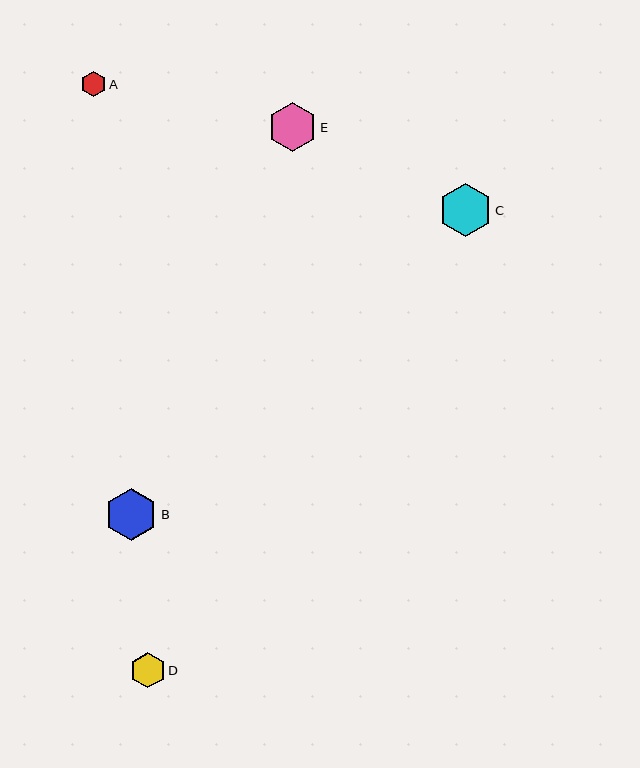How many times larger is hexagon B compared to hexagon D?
Hexagon B is approximately 1.5 times the size of hexagon D.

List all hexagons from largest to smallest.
From largest to smallest: C, B, E, D, A.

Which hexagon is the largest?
Hexagon C is the largest with a size of approximately 53 pixels.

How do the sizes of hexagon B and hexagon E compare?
Hexagon B and hexagon E are approximately the same size.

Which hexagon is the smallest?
Hexagon A is the smallest with a size of approximately 25 pixels.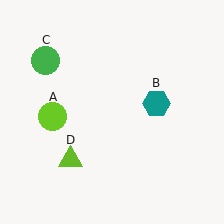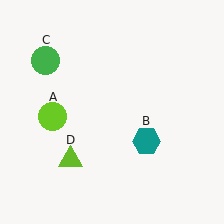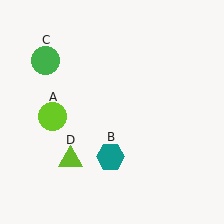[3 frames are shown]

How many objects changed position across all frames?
1 object changed position: teal hexagon (object B).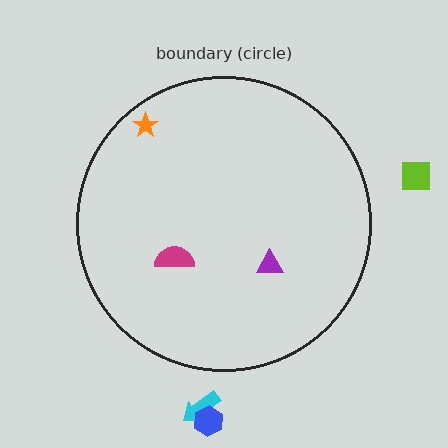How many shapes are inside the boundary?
3 inside, 3 outside.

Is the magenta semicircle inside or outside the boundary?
Inside.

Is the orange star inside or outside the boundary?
Inside.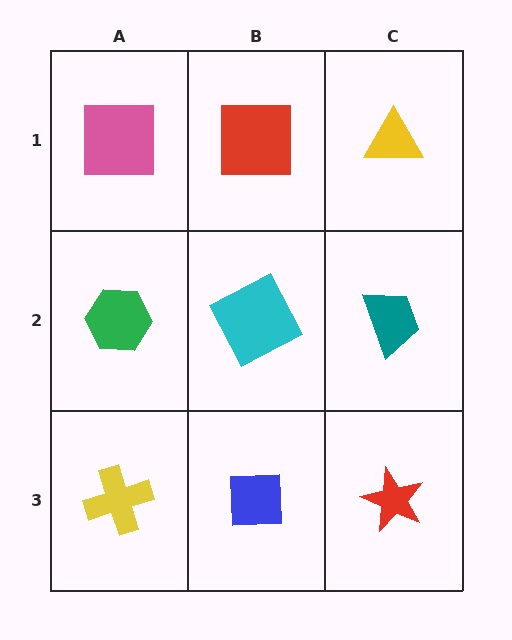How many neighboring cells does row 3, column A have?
2.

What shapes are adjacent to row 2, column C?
A yellow triangle (row 1, column C), a red star (row 3, column C), a cyan square (row 2, column B).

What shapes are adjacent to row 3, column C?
A teal trapezoid (row 2, column C), a blue square (row 3, column B).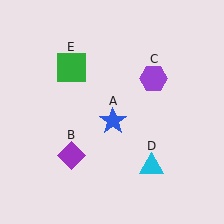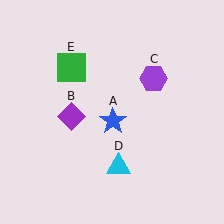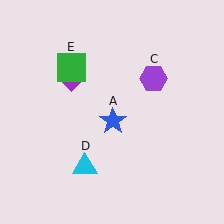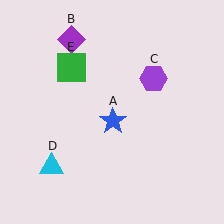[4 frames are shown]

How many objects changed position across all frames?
2 objects changed position: purple diamond (object B), cyan triangle (object D).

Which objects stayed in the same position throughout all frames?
Blue star (object A) and purple hexagon (object C) and green square (object E) remained stationary.